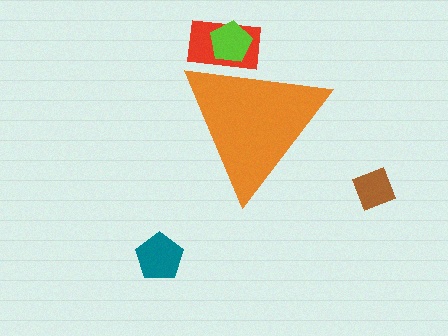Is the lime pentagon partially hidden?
Yes, the lime pentagon is partially hidden behind the orange triangle.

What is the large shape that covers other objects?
An orange triangle.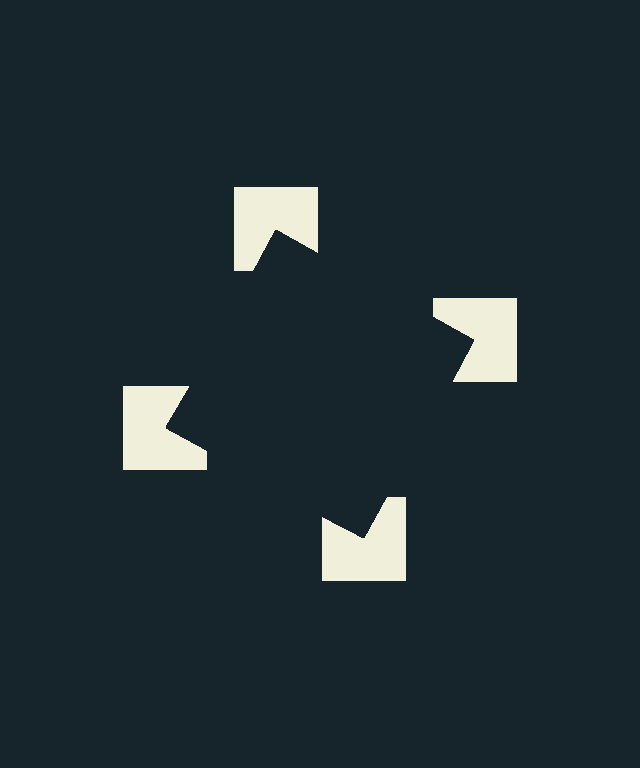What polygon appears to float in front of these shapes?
An illusory square — its edges are inferred from the aligned wedge cuts in the notched squares, not physically drawn.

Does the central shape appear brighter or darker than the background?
It typically appears slightly darker than the background, even though no actual brightness change is drawn.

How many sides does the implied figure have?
4 sides.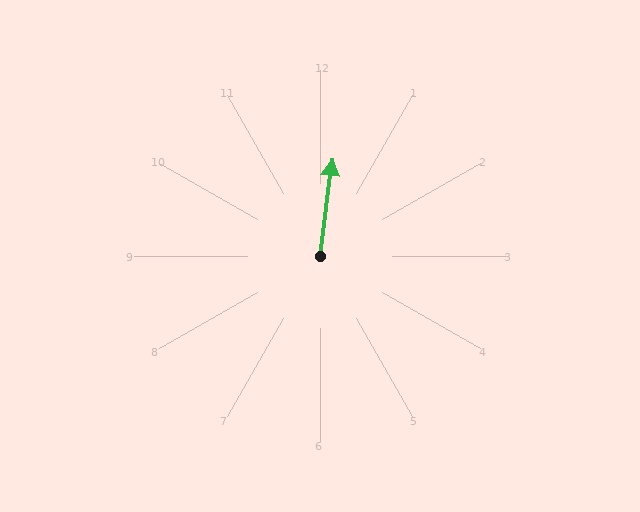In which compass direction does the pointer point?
North.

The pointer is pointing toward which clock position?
Roughly 12 o'clock.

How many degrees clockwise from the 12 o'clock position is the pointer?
Approximately 7 degrees.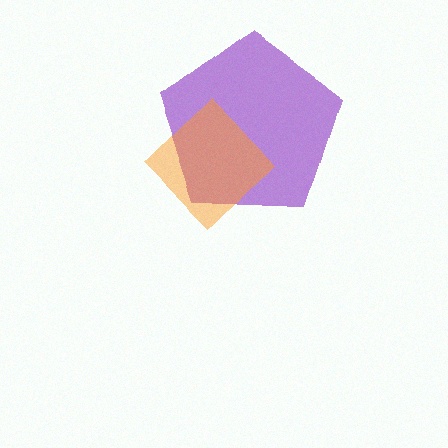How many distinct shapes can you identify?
There are 2 distinct shapes: a purple pentagon, an orange diamond.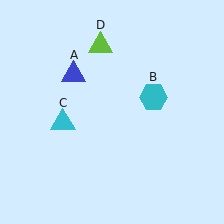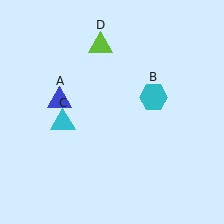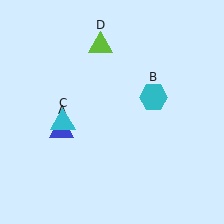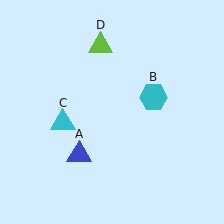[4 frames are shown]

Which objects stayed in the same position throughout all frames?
Cyan hexagon (object B) and cyan triangle (object C) and lime triangle (object D) remained stationary.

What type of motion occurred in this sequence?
The blue triangle (object A) rotated counterclockwise around the center of the scene.